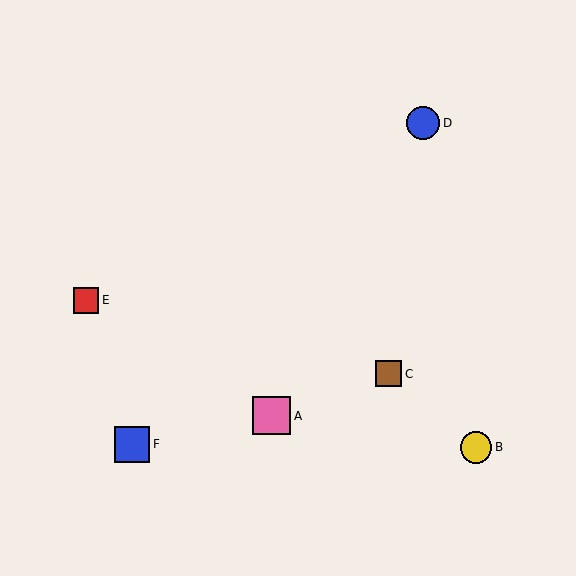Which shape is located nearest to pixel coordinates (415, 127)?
The blue circle (labeled D) at (423, 123) is nearest to that location.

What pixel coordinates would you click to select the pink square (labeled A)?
Click at (272, 416) to select the pink square A.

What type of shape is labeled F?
Shape F is a blue square.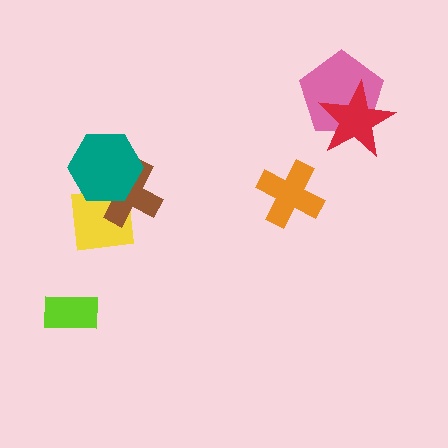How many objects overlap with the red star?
1 object overlaps with the red star.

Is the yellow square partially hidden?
Yes, it is partially covered by another shape.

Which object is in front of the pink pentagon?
The red star is in front of the pink pentagon.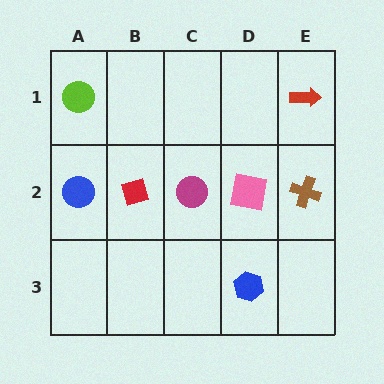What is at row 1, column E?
A red arrow.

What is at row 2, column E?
A brown cross.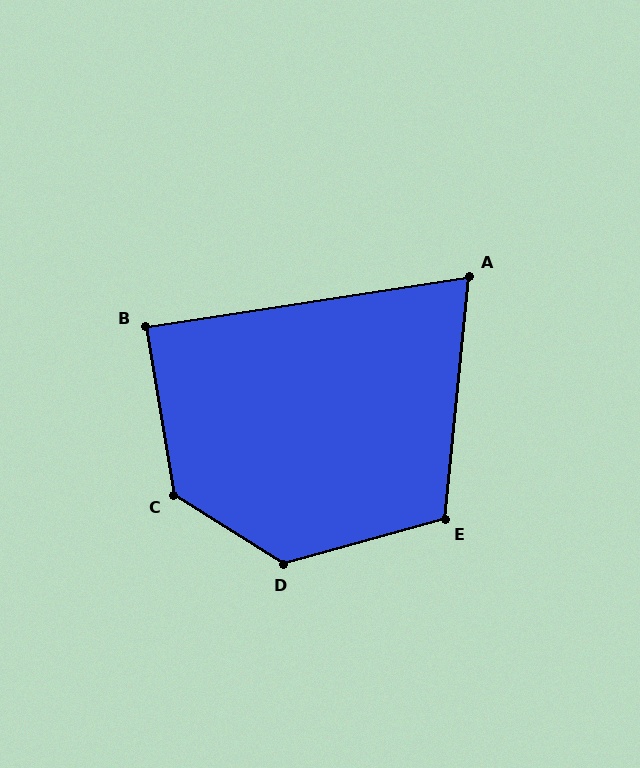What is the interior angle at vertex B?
Approximately 89 degrees (approximately right).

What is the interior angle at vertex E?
Approximately 111 degrees (obtuse).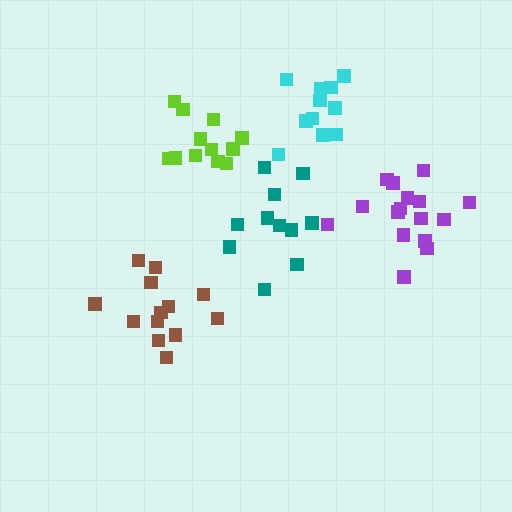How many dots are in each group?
Group 1: 11 dots, Group 2: 12 dots, Group 3: 16 dots, Group 4: 11 dots, Group 5: 13 dots (63 total).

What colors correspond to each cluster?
The clusters are colored: cyan, lime, purple, teal, brown.